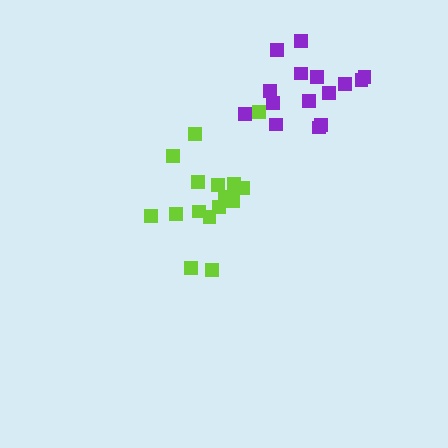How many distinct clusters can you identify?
There are 2 distinct clusters.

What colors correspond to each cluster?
The clusters are colored: purple, lime.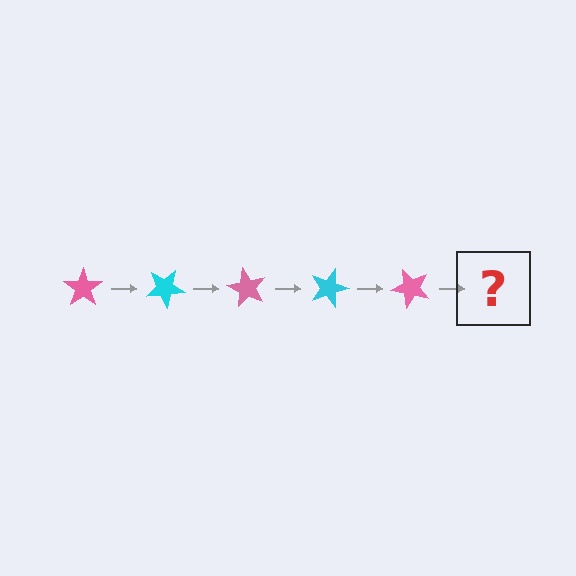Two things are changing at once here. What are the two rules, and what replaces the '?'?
The two rules are that it rotates 30 degrees each step and the color cycles through pink and cyan. The '?' should be a cyan star, rotated 150 degrees from the start.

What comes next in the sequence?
The next element should be a cyan star, rotated 150 degrees from the start.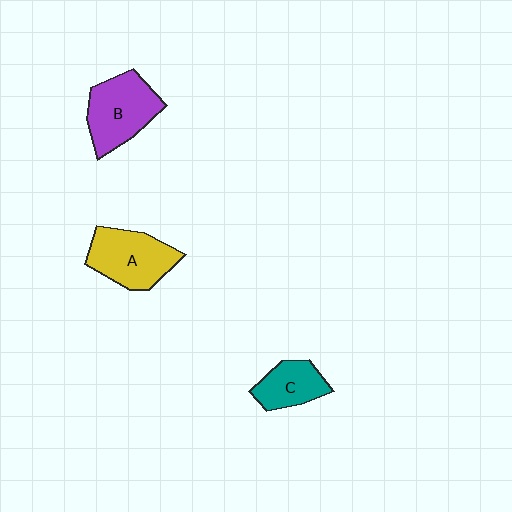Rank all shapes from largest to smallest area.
From largest to smallest: B (purple), A (yellow), C (teal).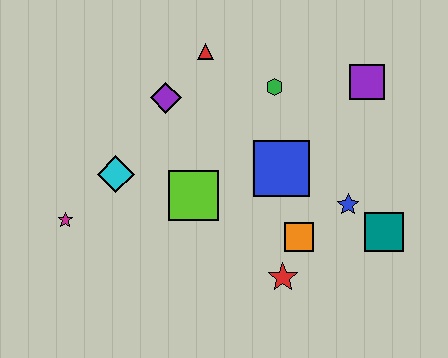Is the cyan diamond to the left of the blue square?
Yes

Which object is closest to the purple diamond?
The red triangle is closest to the purple diamond.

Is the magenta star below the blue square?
Yes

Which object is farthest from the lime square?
The purple square is farthest from the lime square.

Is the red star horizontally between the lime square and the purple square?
Yes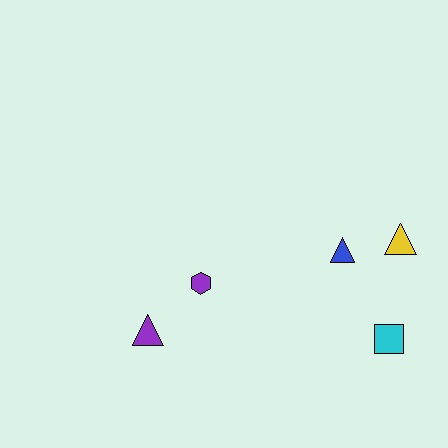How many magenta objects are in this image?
There are no magenta objects.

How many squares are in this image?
There is 1 square.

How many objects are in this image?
There are 5 objects.